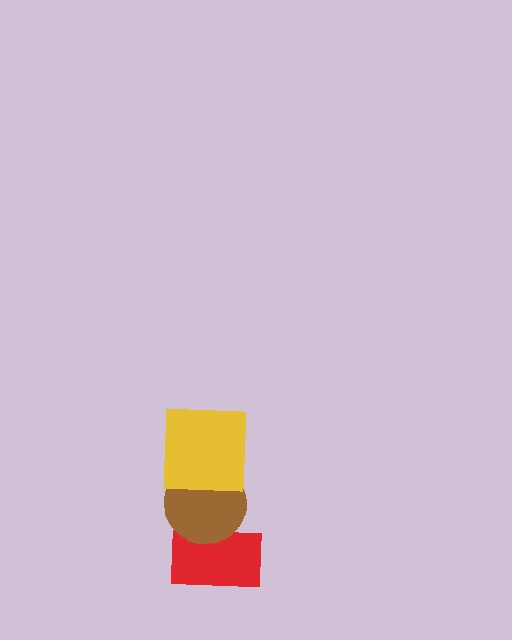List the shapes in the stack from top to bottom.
From top to bottom: the yellow square, the brown circle, the red rectangle.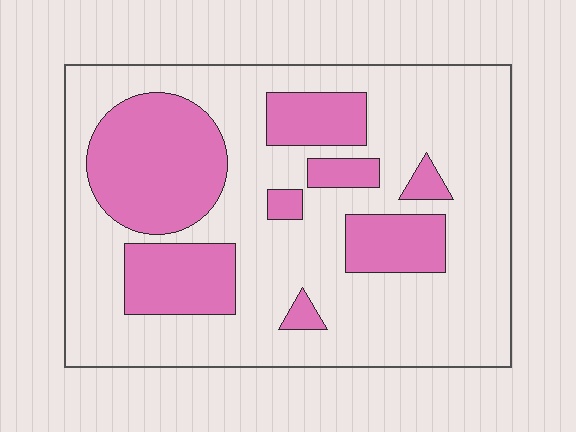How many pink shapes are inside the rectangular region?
8.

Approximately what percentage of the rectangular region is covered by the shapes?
Approximately 30%.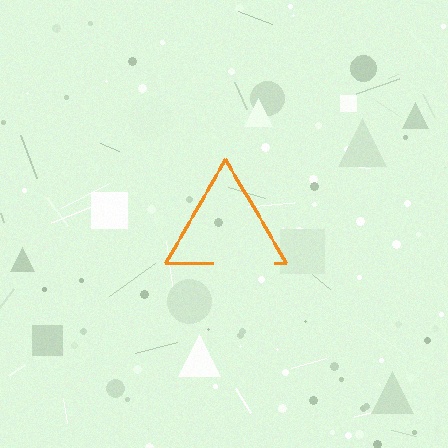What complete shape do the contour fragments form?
The contour fragments form a triangle.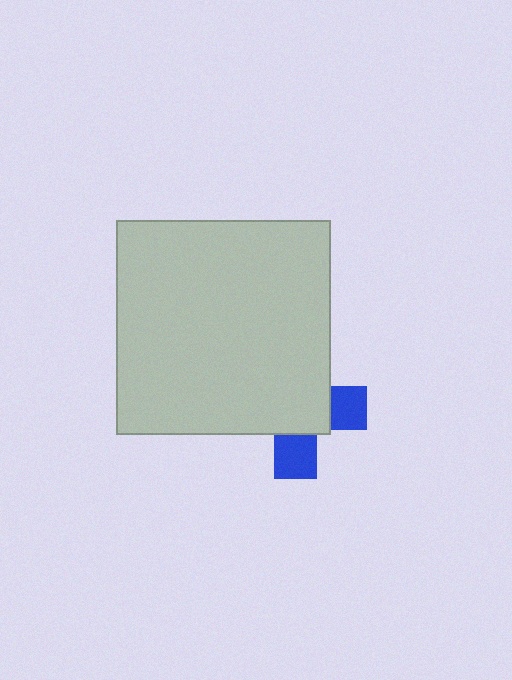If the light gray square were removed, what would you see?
You would see the complete blue cross.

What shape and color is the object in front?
The object in front is a light gray square.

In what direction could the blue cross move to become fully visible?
The blue cross could move toward the lower-right. That would shift it out from behind the light gray square entirely.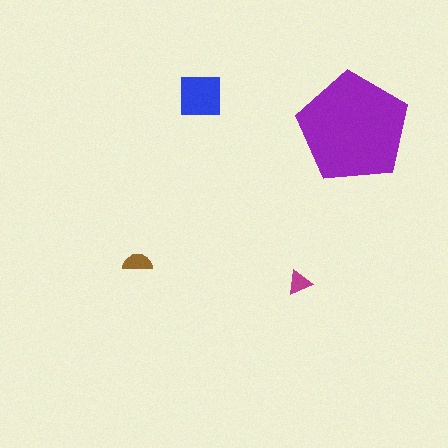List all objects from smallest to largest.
The magenta triangle, the brown semicircle, the blue square, the purple pentagon.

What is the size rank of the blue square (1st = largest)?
2nd.